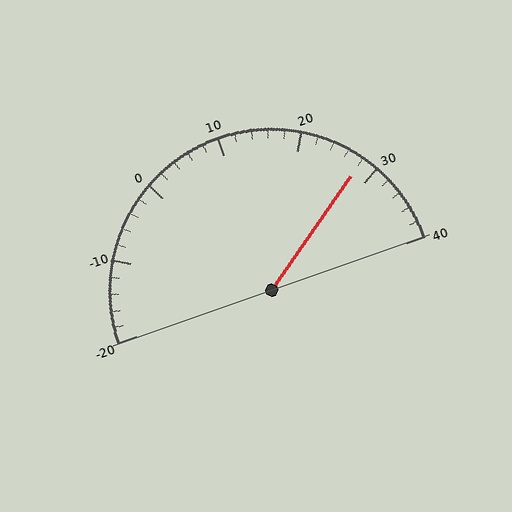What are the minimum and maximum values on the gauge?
The gauge ranges from -20 to 40.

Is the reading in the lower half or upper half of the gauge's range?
The reading is in the upper half of the range (-20 to 40).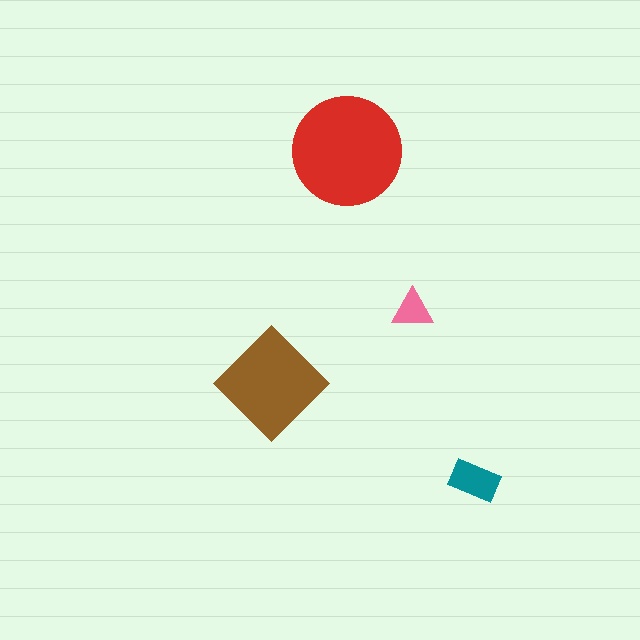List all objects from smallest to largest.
The pink triangle, the teal rectangle, the brown diamond, the red circle.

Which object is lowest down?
The teal rectangle is bottommost.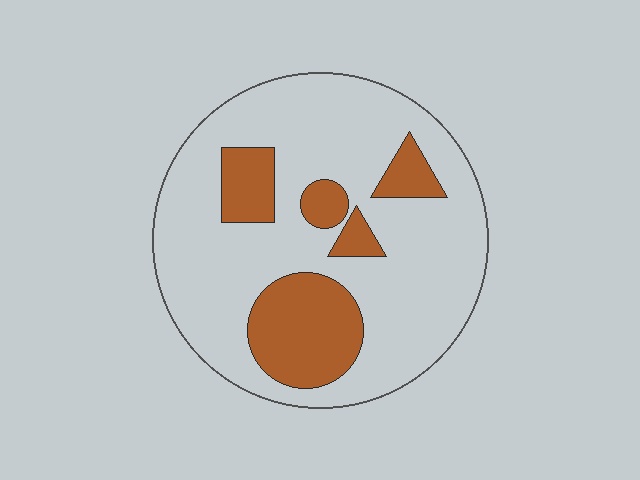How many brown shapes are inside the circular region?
5.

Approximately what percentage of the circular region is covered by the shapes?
Approximately 25%.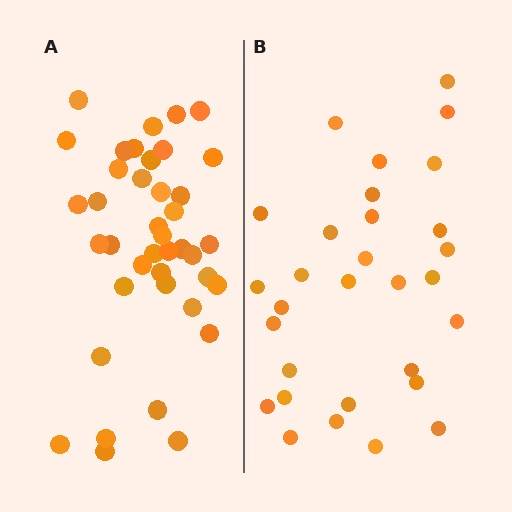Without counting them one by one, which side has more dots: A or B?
Region A (the left region) has more dots.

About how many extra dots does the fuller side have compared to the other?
Region A has roughly 10 or so more dots than region B.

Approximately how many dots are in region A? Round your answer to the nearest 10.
About 40 dots.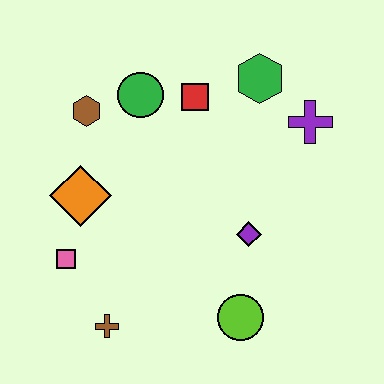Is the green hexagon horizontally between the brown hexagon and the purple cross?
Yes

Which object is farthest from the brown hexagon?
The lime circle is farthest from the brown hexagon.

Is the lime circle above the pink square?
No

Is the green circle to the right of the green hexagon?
No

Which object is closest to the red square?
The green circle is closest to the red square.